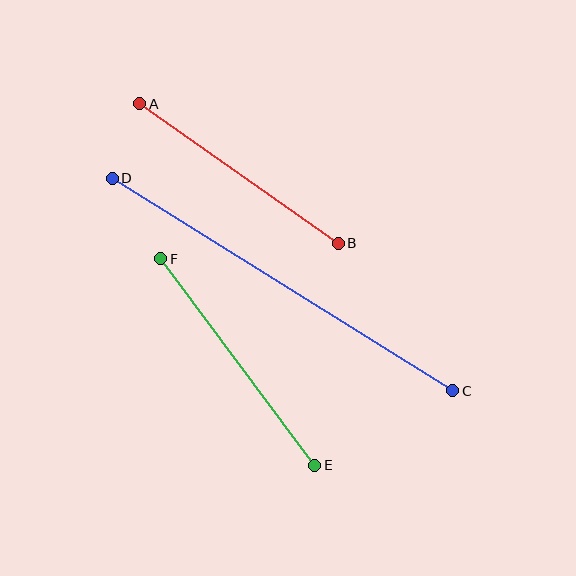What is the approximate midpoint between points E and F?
The midpoint is at approximately (238, 362) pixels.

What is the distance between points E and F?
The distance is approximately 258 pixels.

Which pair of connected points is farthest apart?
Points C and D are farthest apart.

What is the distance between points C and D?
The distance is approximately 402 pixels.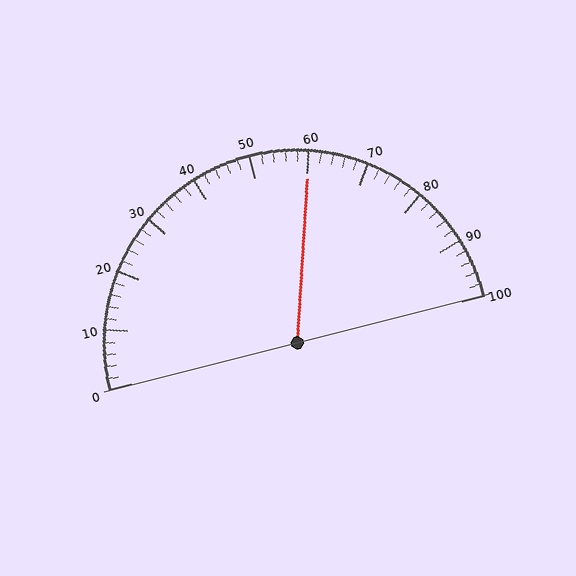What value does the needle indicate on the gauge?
The needle indicates approximately 60.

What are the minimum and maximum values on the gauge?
The gauge ranges from 0 to 100.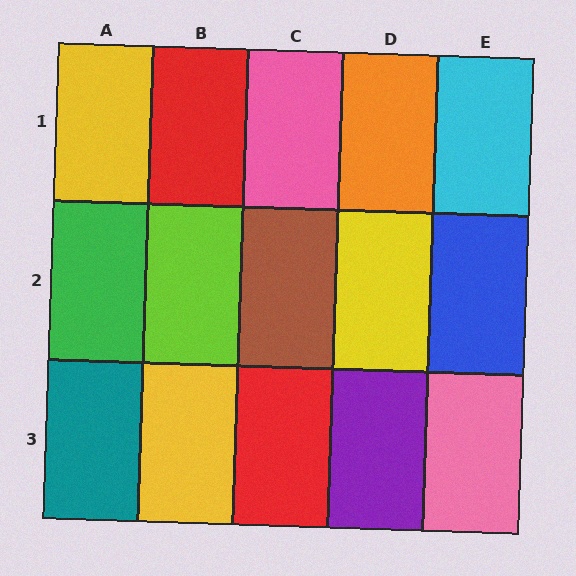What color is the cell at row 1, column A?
Yellow.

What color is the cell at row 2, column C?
Brown.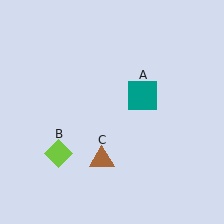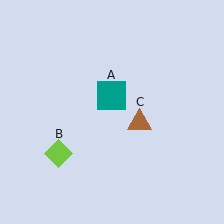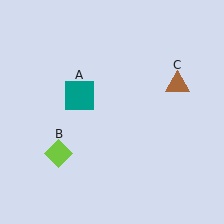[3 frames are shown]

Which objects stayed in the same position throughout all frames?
Lime diamond (object B) remained stationary.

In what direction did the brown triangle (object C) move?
The brown triangle (object C) moved up and to the right.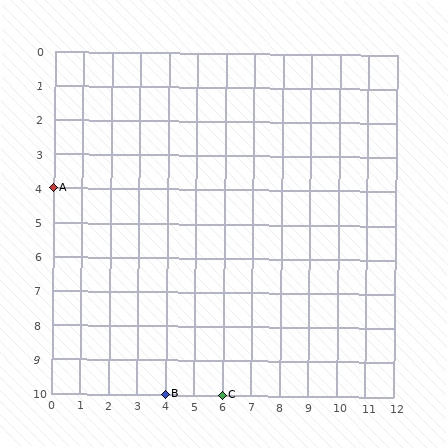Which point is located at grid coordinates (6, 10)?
Point C is at (6, 10).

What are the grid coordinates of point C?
Point C is at grid coordinates (6, 10).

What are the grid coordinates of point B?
Point B is at grid coordinates (4, 10).